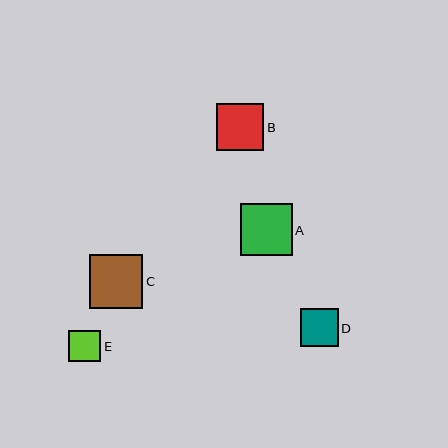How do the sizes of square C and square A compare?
Square C and square A are approximately the same size.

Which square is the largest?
Square C is the largest with a size of approximately 54 pixels.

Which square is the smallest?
Square E is the smallest with a size of approximately 32 pixels.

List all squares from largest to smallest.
From largest to smallest: C, A, B, D, E.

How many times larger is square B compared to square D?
Square B is approximately 1.3 times the size of square D.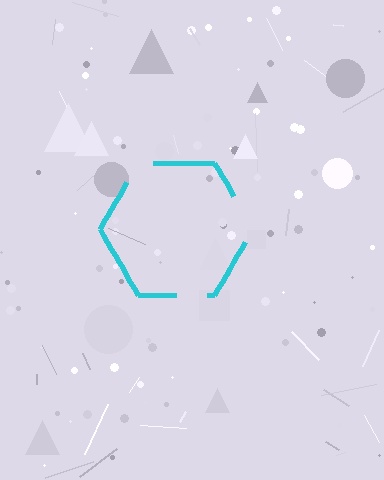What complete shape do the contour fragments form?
The contour fragments form a hexagon.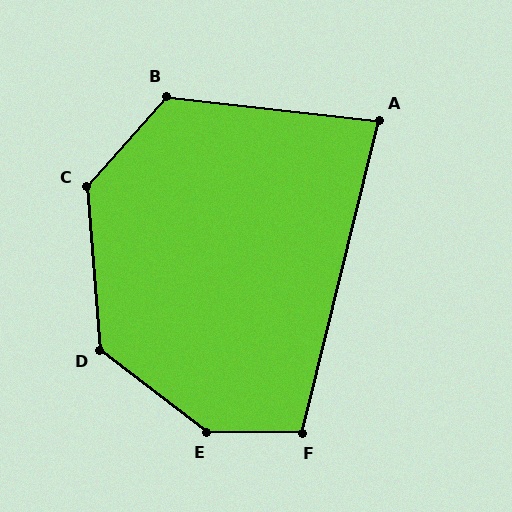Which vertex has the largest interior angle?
E, at approximately 143 degrees.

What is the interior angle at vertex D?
Approximately 132 degrees (obtuse).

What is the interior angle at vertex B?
Approximately 125 degrees (obtuse).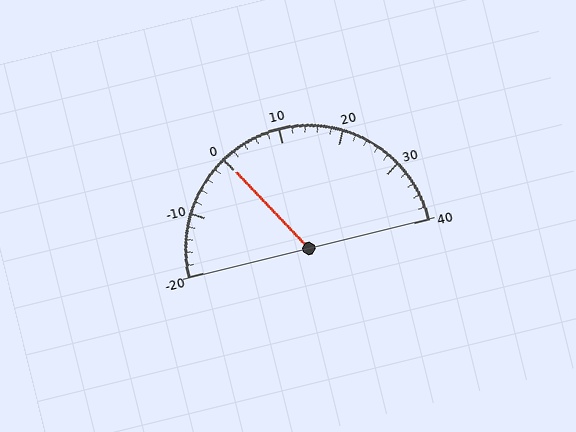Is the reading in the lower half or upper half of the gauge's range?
The reading is in the lower half of the range (-20 to 40).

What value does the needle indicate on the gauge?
The needle indicates approximately 0.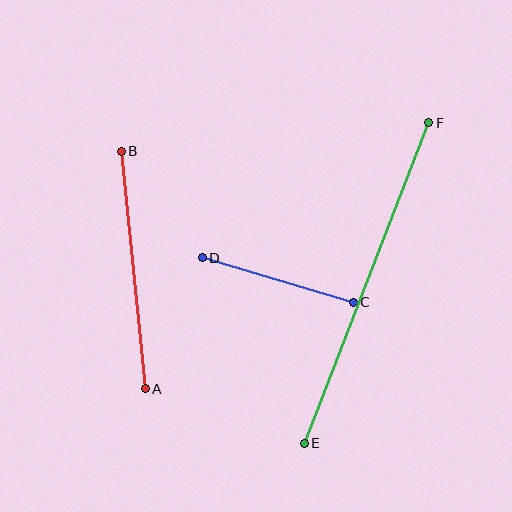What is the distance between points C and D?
The distance is approximately 157 pixels.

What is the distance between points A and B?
The distance is approximately 239 pixels.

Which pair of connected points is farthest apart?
Points E and F are farthest apart.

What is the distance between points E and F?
The distance is approximately 344 pixels.